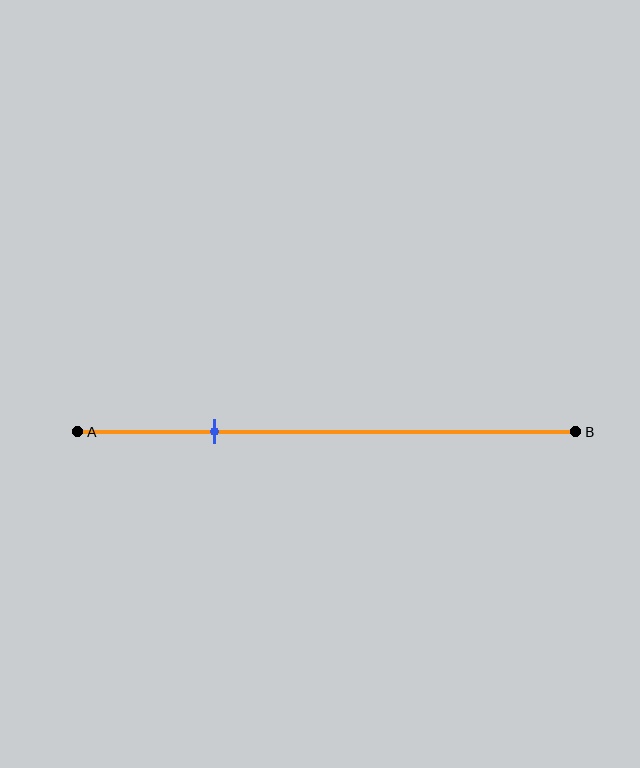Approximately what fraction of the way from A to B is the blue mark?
The blue mark is approximately 25% of the way from A to B.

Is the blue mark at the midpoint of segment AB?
No, the mark is at about 25% from A, not at the 50% midpoint.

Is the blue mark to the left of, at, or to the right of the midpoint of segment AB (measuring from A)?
The blue mark is to the left of the midpoint of segment AB.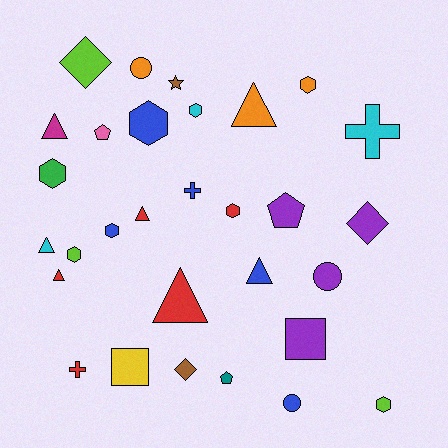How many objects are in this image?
There are 30 objects.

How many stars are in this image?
There is 1 star.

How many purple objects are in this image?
There are 4 purple objects.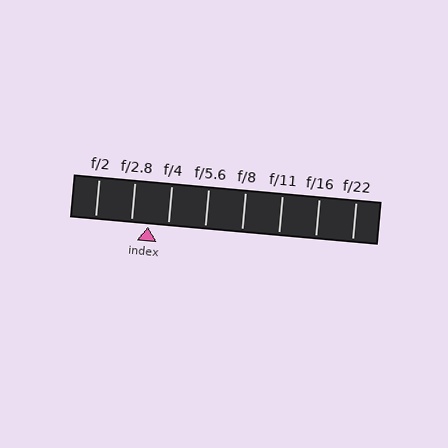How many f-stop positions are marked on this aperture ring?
There are 8 f-stop positions marked.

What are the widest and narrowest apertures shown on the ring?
The widest aperture shown is f/2 and the narrowest is f/22.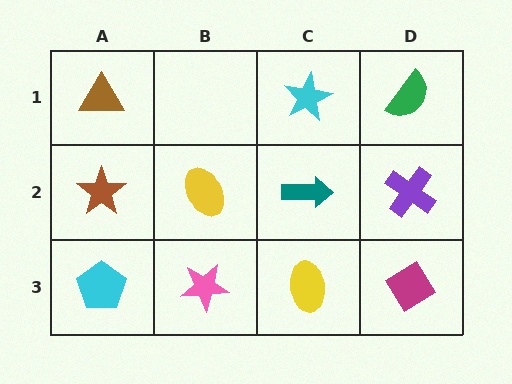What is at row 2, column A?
A brown star.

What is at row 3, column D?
A magenta diamond.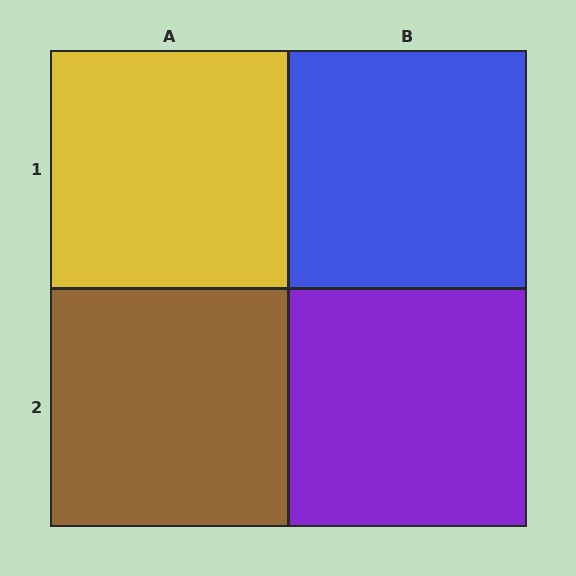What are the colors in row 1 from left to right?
Yellow, blue.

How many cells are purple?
1 cell is purple.